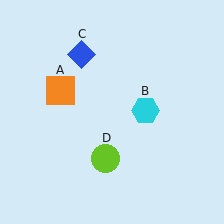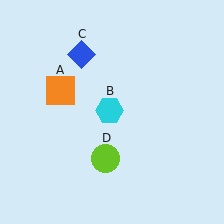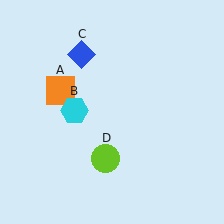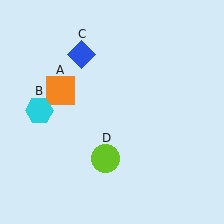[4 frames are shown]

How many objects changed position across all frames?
1 object changed position: cyan hexagon (object B).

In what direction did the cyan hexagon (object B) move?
The cyan hexagon (object B) moved left.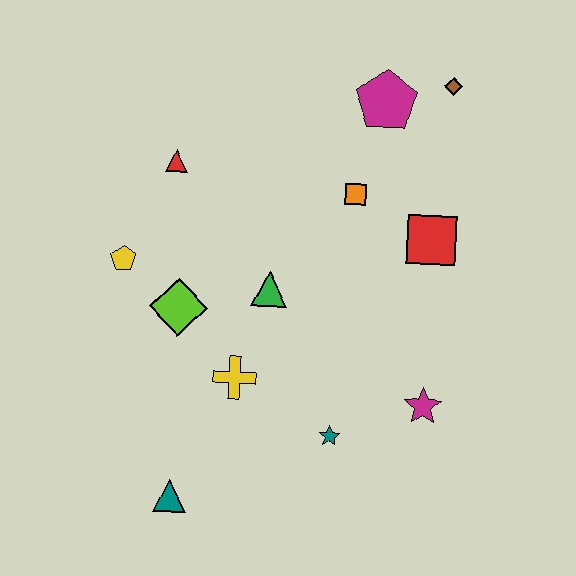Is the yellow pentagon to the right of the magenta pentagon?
No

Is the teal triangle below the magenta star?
Yes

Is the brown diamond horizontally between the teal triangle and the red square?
No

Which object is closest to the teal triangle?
The yellow cross is closest to the teal triangle.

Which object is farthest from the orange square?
The teal triangle is farthest from the orange square.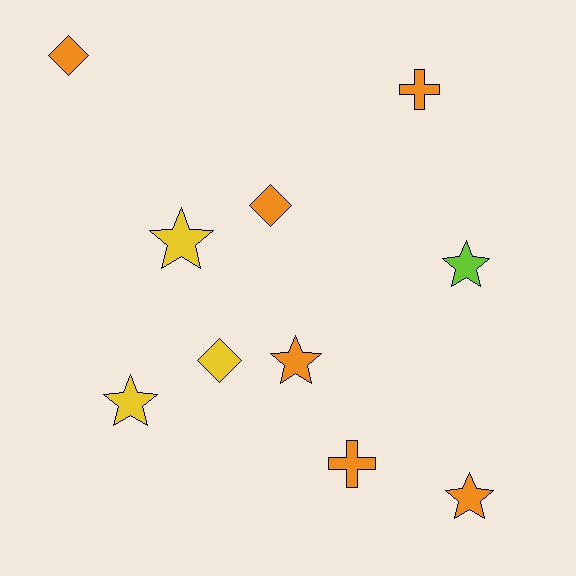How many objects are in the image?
There are 10 objects.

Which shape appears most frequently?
Star, with 5 objects.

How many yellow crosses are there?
There are no yellow crosses.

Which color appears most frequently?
Orange, with 6 objects.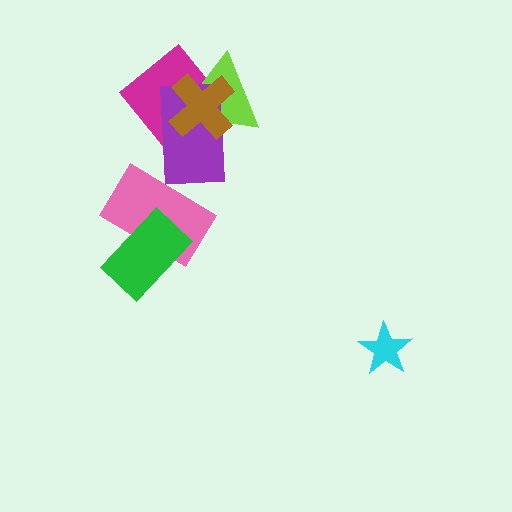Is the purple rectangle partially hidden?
Yes, it is partially covered by another shape.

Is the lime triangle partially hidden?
Yes, it is partially covered by another shape.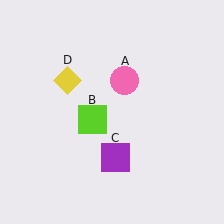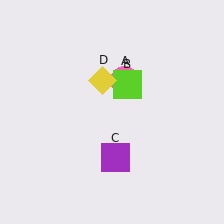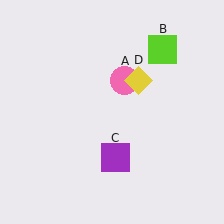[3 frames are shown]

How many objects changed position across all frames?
2 objects changed position: lime square (object B), yellow diamond (object D).